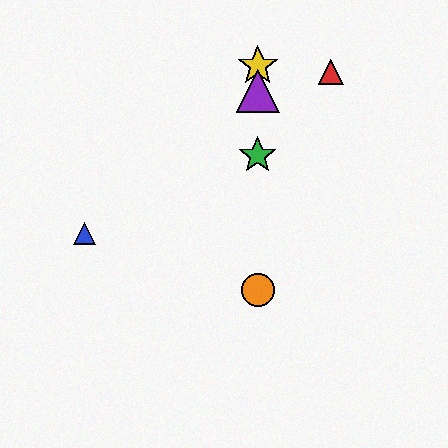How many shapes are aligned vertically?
4 shapes (the green star, the yellow star, the purple triangle, the orange circle) are aligned vertically.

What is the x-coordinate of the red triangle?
The red triangle is at x≈331.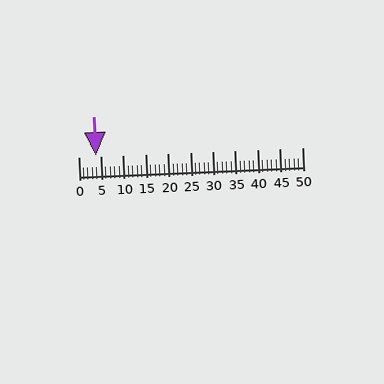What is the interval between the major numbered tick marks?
The major tick marks are spaced 5 units apart.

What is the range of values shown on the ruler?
The ruler shows values from 0 to 50.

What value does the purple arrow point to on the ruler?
The purple arrow points to approximately 4.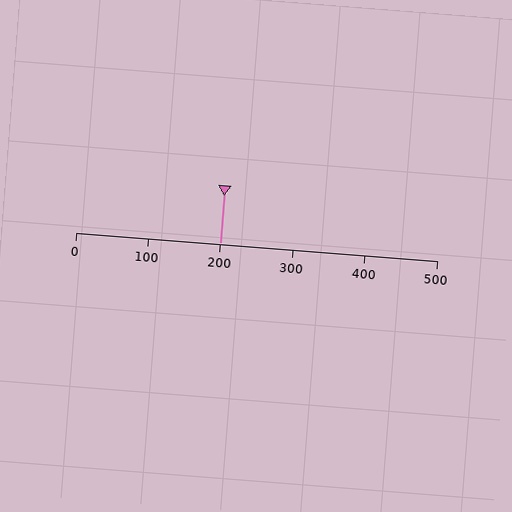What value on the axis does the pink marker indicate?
The marker indicates approximately 200.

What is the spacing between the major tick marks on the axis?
The major ticks are spaced 100 apart.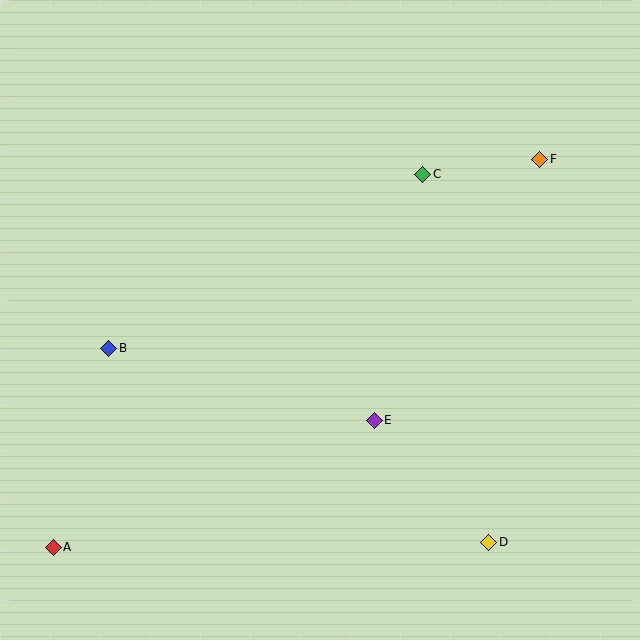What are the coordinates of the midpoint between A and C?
The midpoint between A and C is at (238, 361).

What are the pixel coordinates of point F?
Point F is at (540, 159).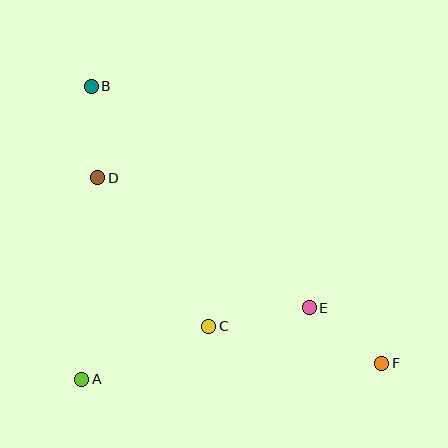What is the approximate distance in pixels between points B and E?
The distance between B and E is approximately 311 pixels.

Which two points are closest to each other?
Points E and F are closest to each other.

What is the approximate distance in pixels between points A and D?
The distance between A and D is approximately 202 pixels.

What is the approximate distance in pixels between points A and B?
The distance between A and B is approximately 293 pixels.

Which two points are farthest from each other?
Points B and F are farthest from each other.